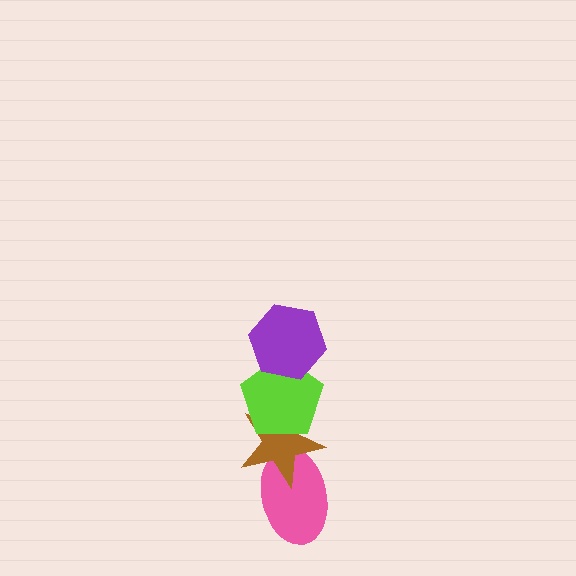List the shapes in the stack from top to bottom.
From top to bottom: the purple hexagon, the lime pentagon, the brown star, the pink ellipse.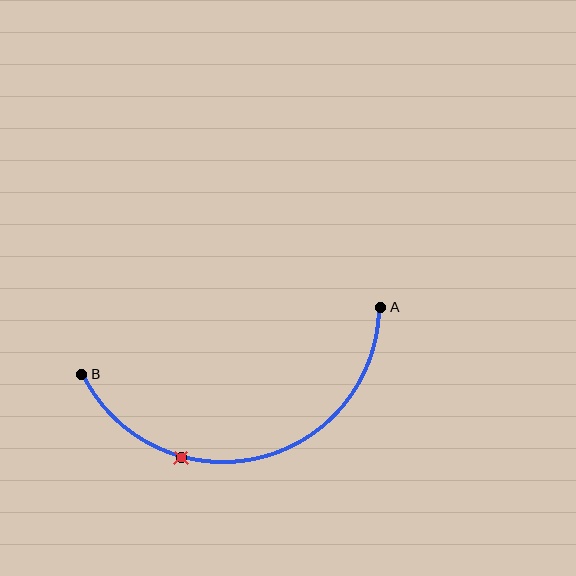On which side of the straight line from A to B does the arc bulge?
The arc bulges below the straight line connecting A and B.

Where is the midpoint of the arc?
The arc midpoint is the point on the curve farthest from the straight line joining A and B. It sits below that line.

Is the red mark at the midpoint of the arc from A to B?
No. The red mark lies on the arc but is closer to endpoint B. The arc midpoint would be at the point on the curve equidistant along the arc from both A and B.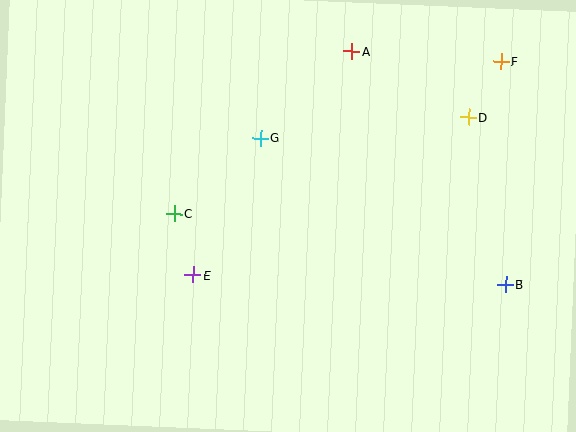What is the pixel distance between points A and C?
The distance between A and C is 240 pixels.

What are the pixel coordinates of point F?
Point F is at (501, 62).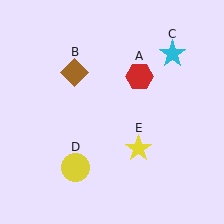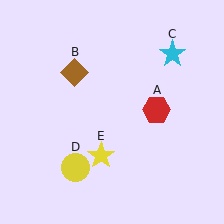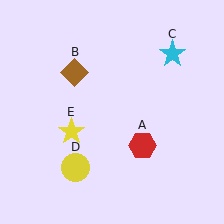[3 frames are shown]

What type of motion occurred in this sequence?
The red hexagon (object A), yellow star (object E) rotated clockwise around the center of the scene.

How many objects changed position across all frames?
2 objects changed position: red hexagon (object A), yellow star (object E).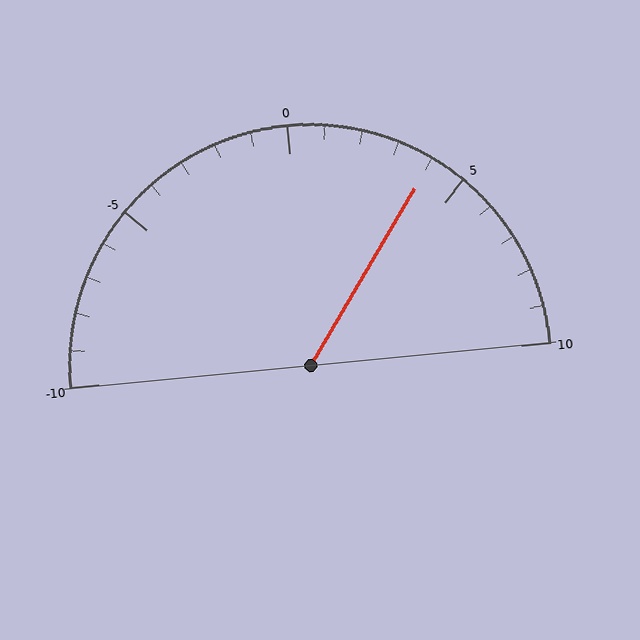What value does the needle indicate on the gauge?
The needle indicates approximately 4.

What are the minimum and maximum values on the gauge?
The gauge ranges from -10 to 10.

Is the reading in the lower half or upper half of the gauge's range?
The reading is in the upper half of the range (-10 to 10).